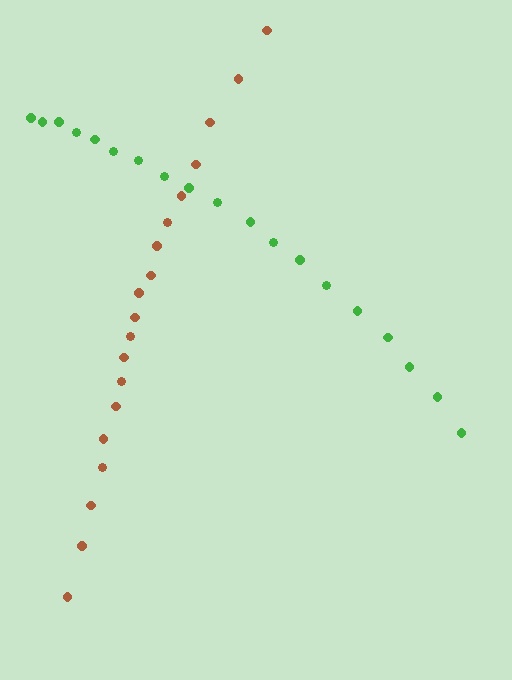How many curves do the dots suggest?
There are 2 distinct paths.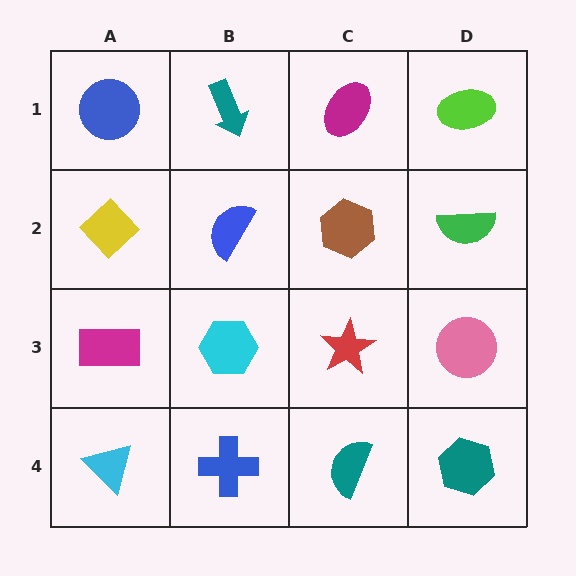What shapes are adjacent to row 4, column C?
A red star (row 3, column C), a blue cross (row 4, column B), a teal hexagon (row 4, column D).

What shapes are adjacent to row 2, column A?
A blue circle (row 1, column A), a magenta rectangle (row 3, column A), a blue semicircle (row 2, column B).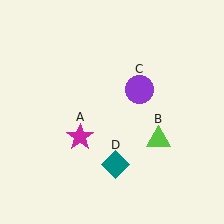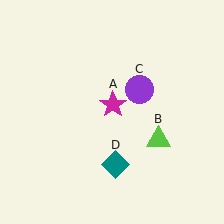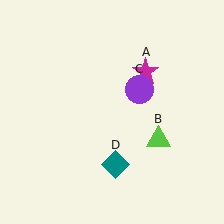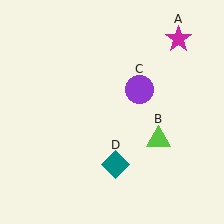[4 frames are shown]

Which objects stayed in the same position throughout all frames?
Lime triangle (object B) and purple circle (object C) and teal diamond (object D) remained stationary.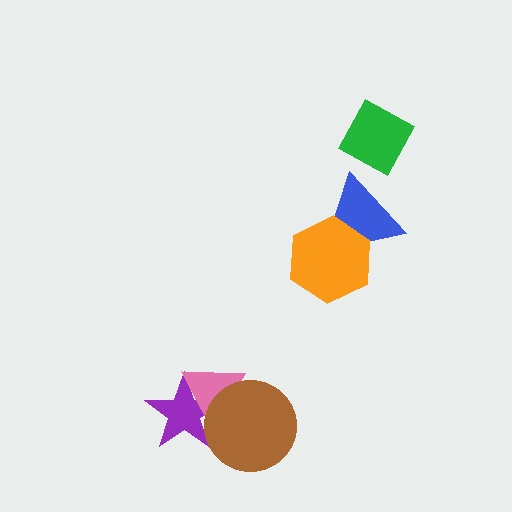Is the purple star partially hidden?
Yes, it is partially covered by another shape.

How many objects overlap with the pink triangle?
2 objects overlap with the pink triangle.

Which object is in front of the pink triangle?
The brown circle is in front of the pink triangle.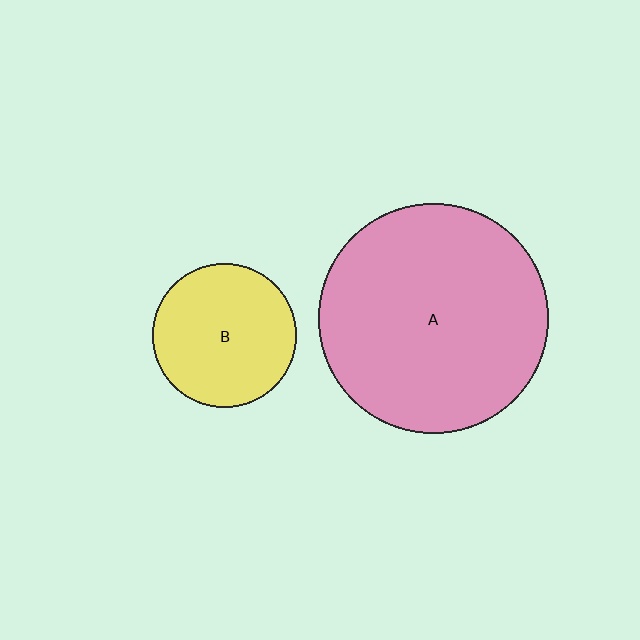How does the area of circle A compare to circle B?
Approximately 2.5 times.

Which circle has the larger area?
Circle A (pink).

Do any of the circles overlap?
No, none of the circles overlap.